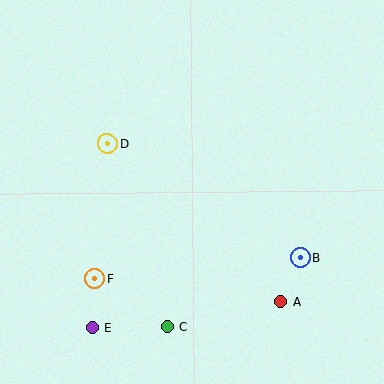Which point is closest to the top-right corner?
Point B is closest to the top-right corner.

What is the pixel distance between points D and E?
The distance between D and E is 185 pixels.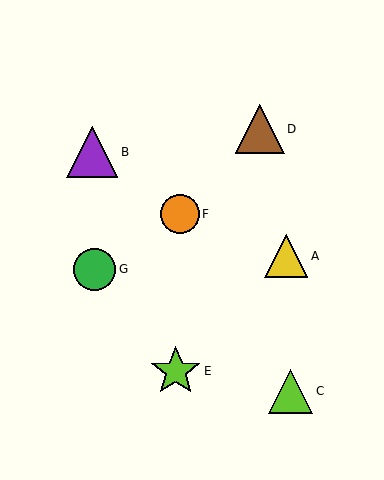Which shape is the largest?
The purple triangle (labeled B) is the largest.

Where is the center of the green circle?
The center of the green circle is at (95, 269).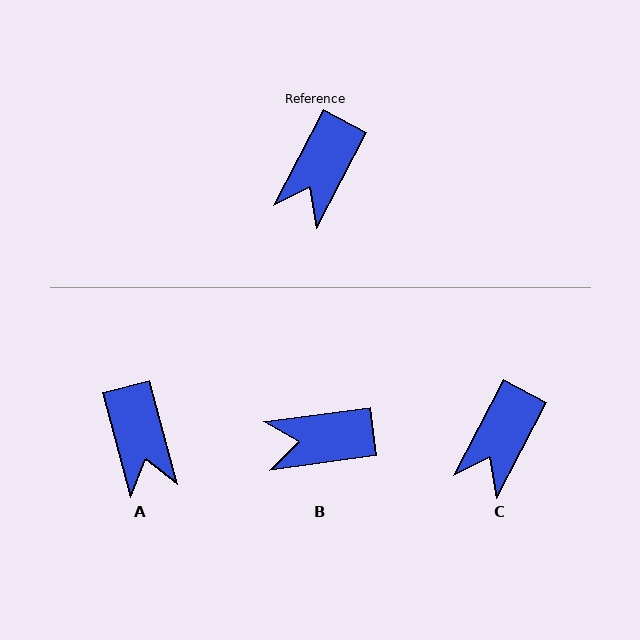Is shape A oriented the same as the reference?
No, it is off by about 43 degrees.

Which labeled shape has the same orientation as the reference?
C.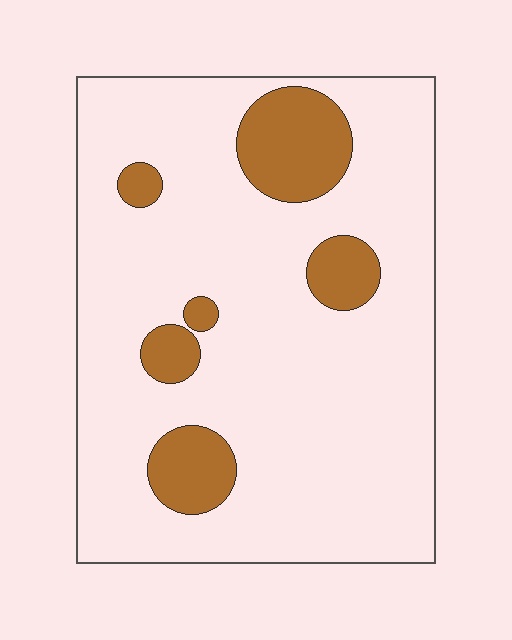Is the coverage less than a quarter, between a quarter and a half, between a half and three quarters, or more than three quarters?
Less than a quarter.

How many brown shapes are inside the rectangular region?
6.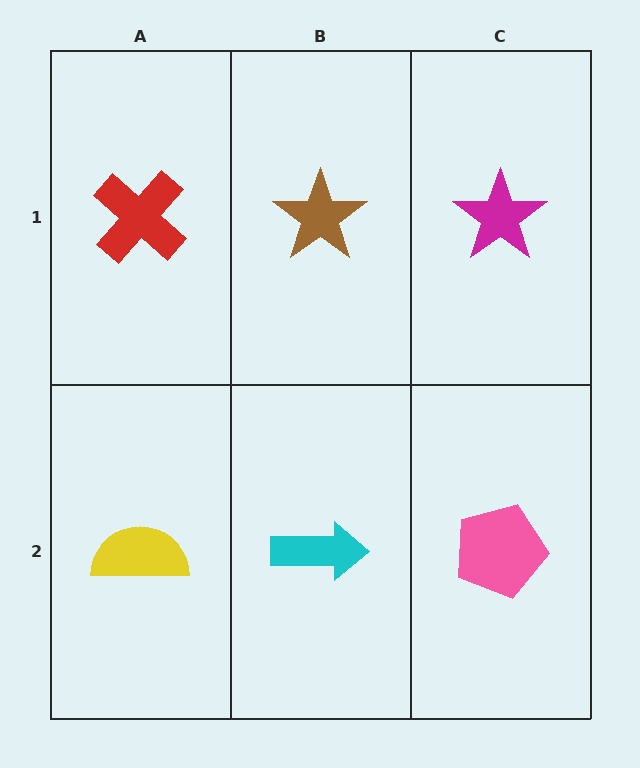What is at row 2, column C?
A pink pentagon.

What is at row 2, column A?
A yellow semicircle.